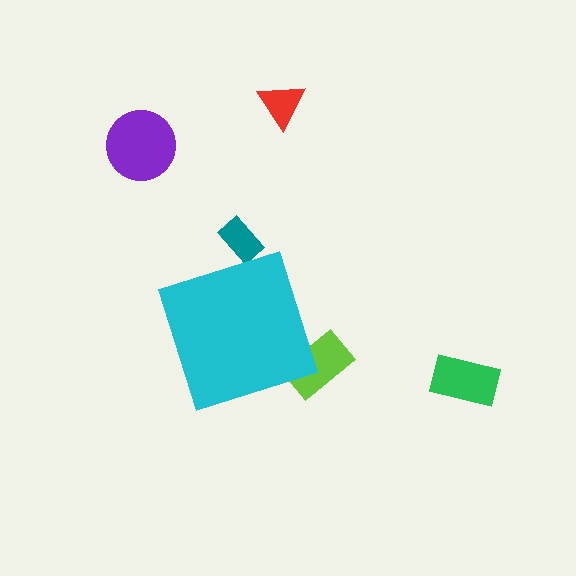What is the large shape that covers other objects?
A cyan diamond.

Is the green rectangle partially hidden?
No, the green rectangle is fully visible.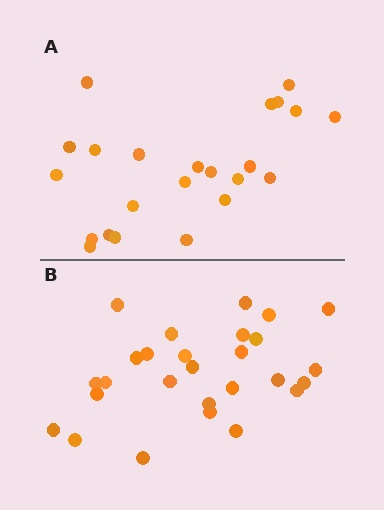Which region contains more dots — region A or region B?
Region B (the bottom region) has more dots.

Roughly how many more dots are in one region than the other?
Region B has about 4 more dots than region A.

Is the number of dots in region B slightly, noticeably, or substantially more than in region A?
Region B has only slightly more — the two regions are fairly close. The ratio is roughly 1.2 to 1.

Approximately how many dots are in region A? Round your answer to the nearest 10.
About 20 dots. (The exact count is 23, which rounds to 20.)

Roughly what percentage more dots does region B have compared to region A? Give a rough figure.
About 15% more.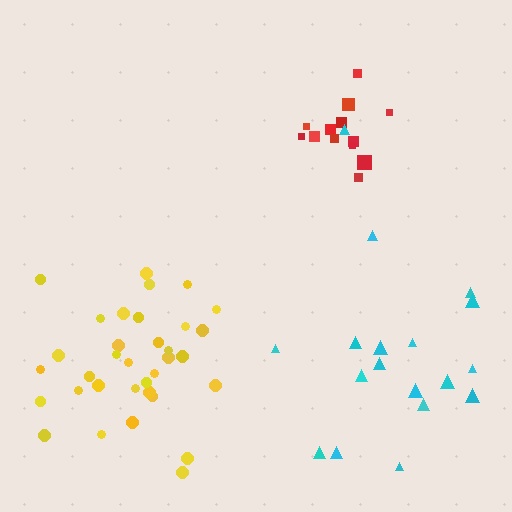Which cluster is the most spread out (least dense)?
Cyan.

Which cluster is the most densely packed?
Yellow.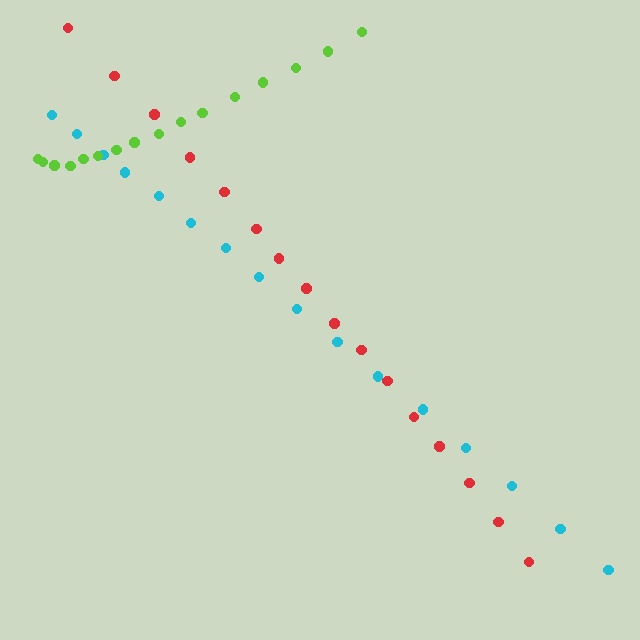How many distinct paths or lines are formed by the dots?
There are 3 distinct paths.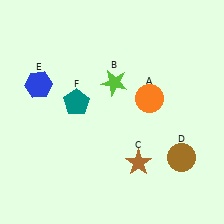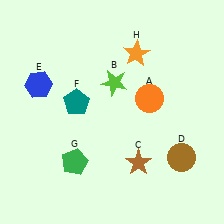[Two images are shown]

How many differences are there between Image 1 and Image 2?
There are 2 differences between the two images.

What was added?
A green pentagon (G), an orange star (H) were added in Image 2.